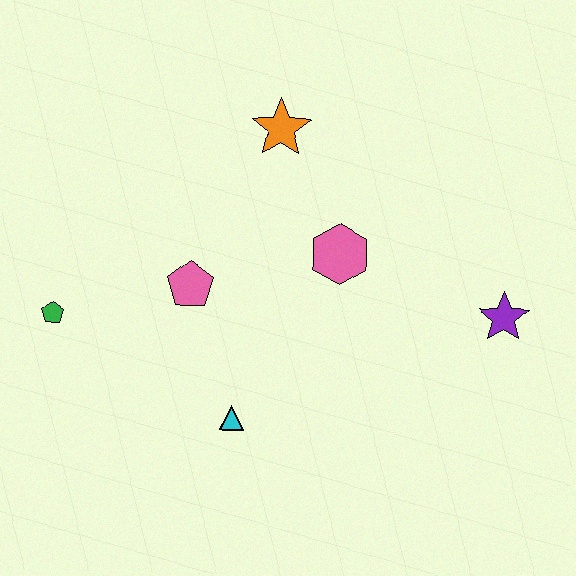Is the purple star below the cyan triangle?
No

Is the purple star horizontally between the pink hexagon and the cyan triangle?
No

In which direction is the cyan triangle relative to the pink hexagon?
The cyan triangle is below the pink hexagon.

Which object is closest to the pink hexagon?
The orange star is closest to the pink hexagon.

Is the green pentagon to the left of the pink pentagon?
Yes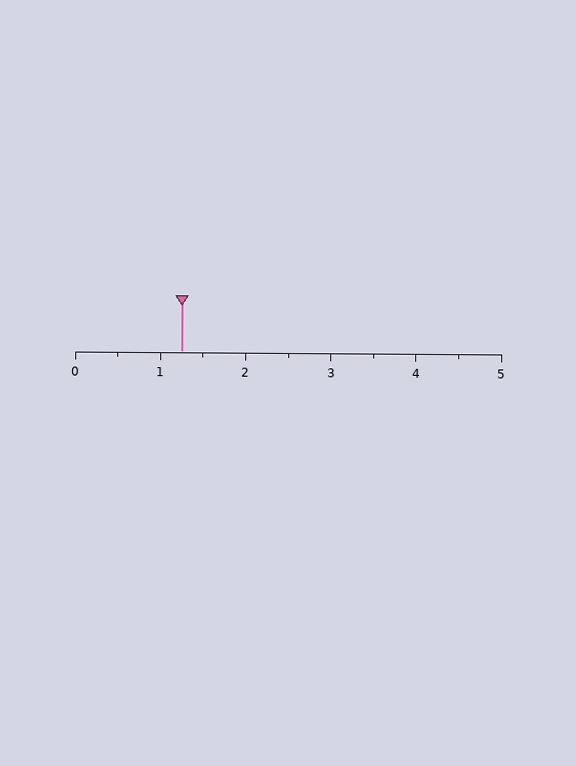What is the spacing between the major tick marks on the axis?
The major ticks are spaced 1 apart.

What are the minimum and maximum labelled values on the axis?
The axis runs from 0 to 5.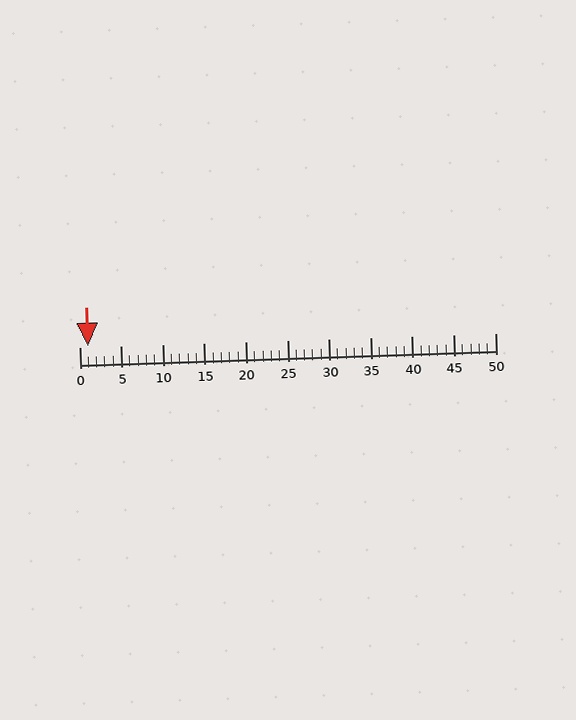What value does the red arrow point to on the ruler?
The red arrow points to approximately 1.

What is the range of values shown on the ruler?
The ruler shows values from 0 to 50.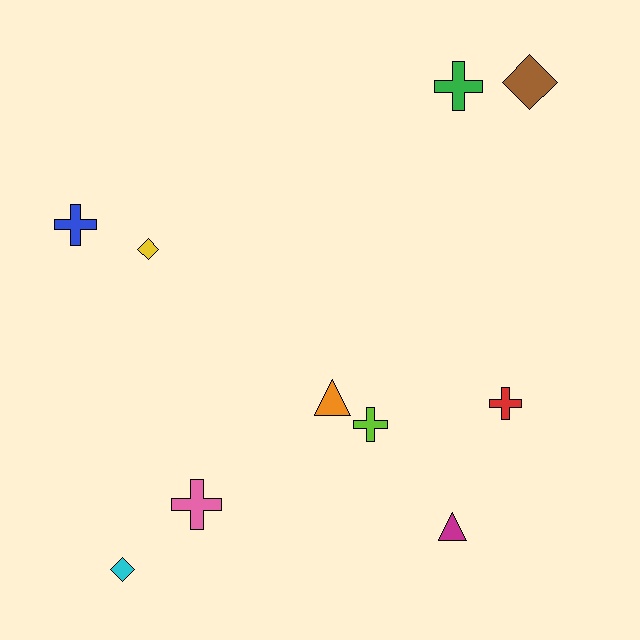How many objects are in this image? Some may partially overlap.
There are 10 objects.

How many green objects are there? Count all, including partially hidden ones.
There is 1 green object.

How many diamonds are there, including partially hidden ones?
There are 3 diamonds.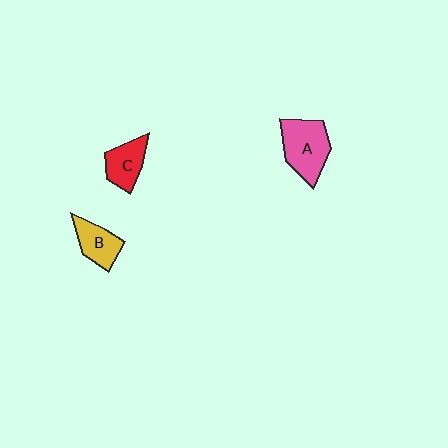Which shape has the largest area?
Shape A (pink).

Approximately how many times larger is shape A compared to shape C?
Approximately 1.5 times.